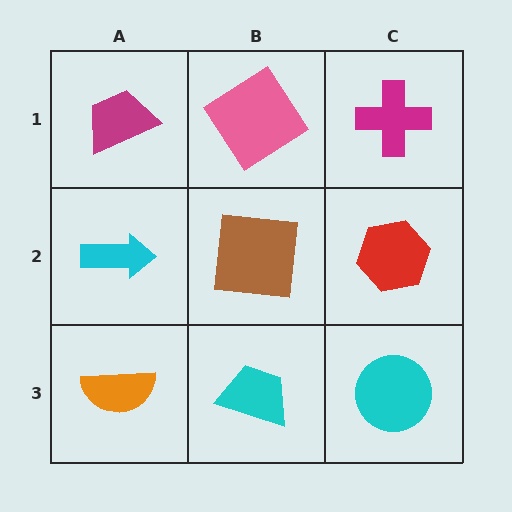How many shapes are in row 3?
3 shapes.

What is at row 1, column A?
A magenta trapezoid.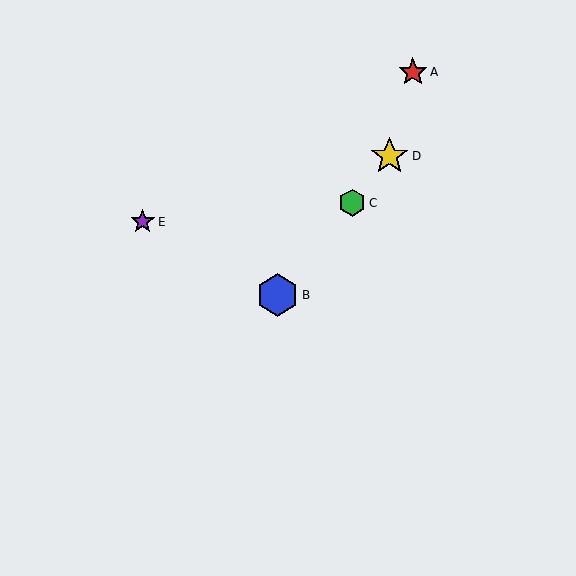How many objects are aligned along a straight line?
3 objects (B, C, D) are aligned along a straight line.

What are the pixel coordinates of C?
Object C is at (352, 203).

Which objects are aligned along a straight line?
Objects B, C, D are aligned along a straight line.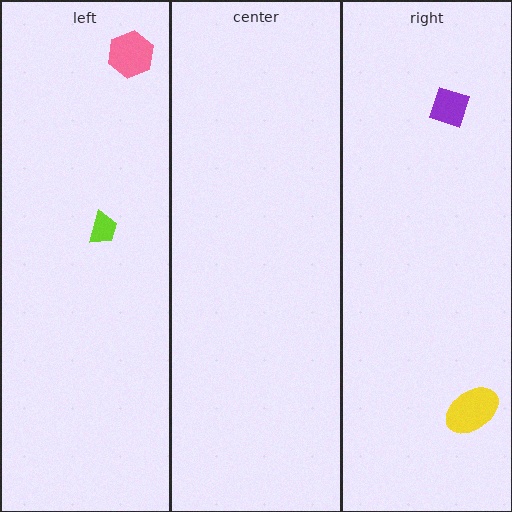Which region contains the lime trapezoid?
The left region.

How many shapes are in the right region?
2.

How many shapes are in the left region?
2.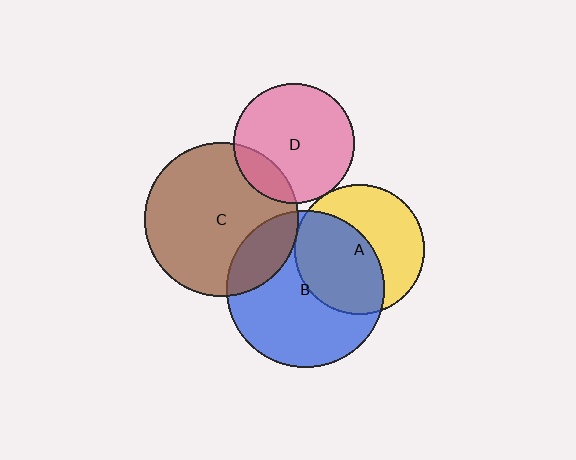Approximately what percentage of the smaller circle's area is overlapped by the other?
Approximately 5%.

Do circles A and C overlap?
Yes.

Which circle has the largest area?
Circle B (blue).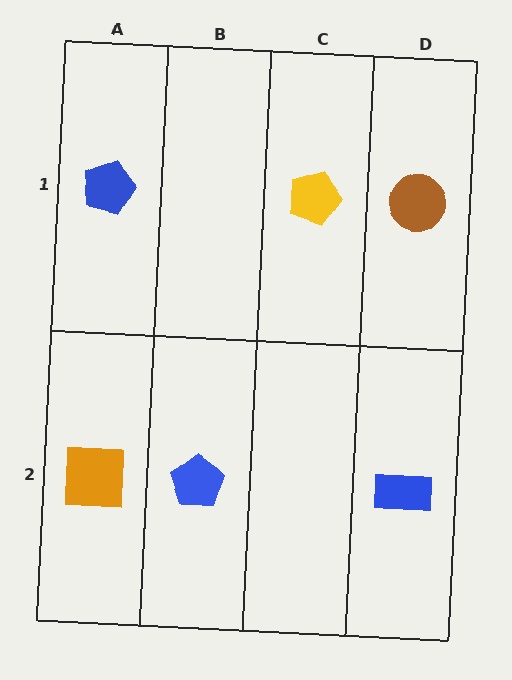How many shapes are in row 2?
3 shapes.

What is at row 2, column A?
An orange square.